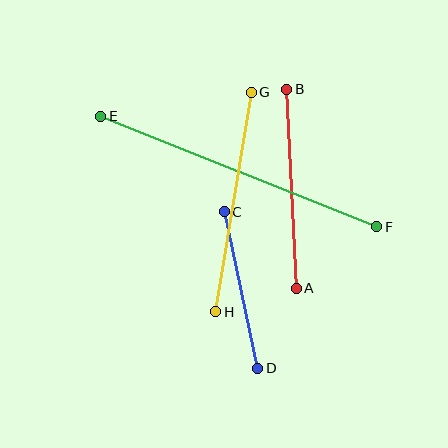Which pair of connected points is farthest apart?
Points E and F are farthest apart.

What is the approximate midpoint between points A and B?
The midpoint is at approximately (292, 189) pixels.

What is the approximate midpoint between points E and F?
The midpoint is at approximately (239, 171) pixels.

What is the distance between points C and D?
The distance is approximately 160 pixels.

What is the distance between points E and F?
The distance is approximately 297 pixels.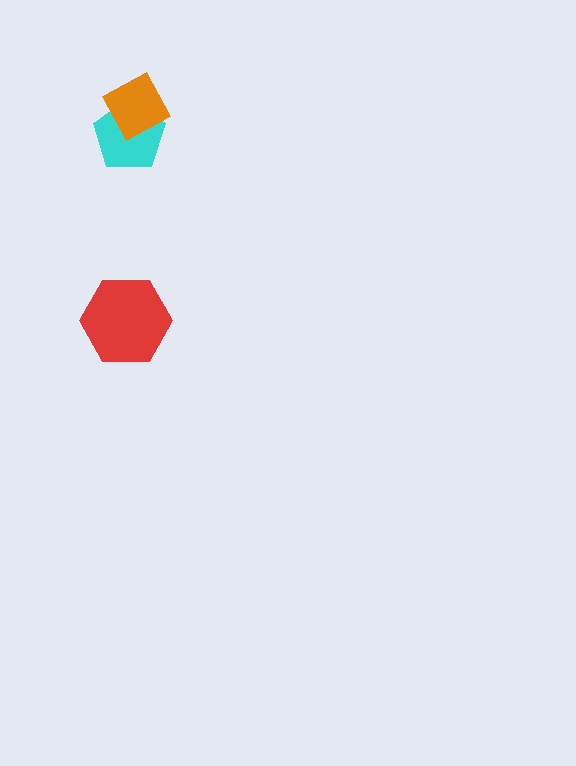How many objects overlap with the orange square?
1 object overlaps with the orange square.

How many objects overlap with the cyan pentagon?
1 object overlaps with the cyan pentagon.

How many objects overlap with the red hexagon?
0 objects overlap with the red hexagon.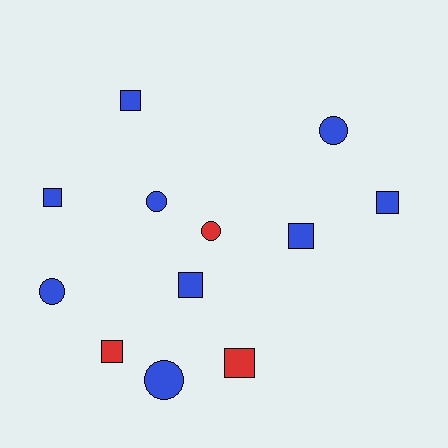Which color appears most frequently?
Blue, with 9 objects.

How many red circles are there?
There is 1 red circle.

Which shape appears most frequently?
Square, with 7 objects.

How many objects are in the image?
There are 12 objects.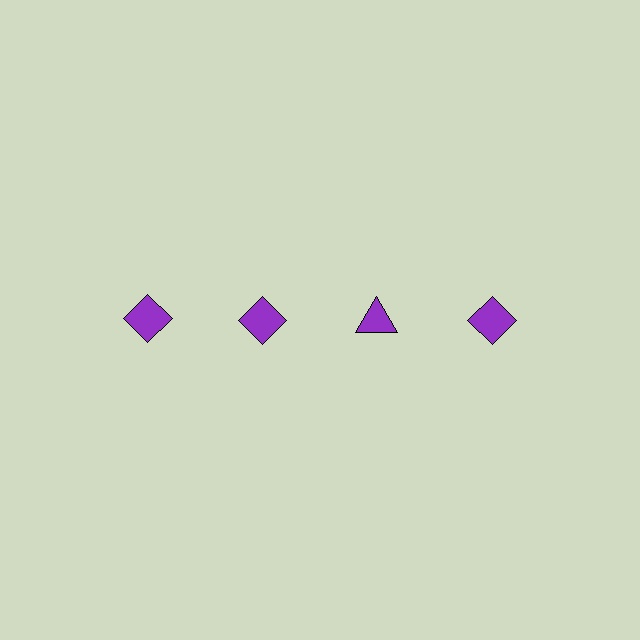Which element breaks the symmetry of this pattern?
The purple triangle in the top row, center column breaks the symmetry. All other shapes are purple diamonds.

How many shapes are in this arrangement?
There are 4 shapes arranged in a grid pattern.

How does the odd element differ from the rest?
It has a different shape: triangle instead of diamond.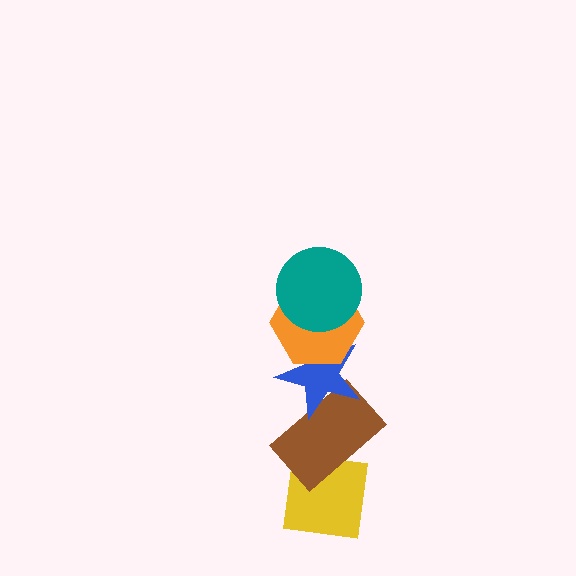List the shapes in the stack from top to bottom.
From top to bottom: the teal circle, the orange hexagon, the blue star, the brown rectangle, the yellow square.